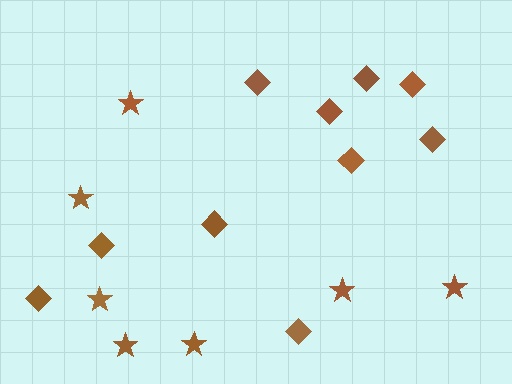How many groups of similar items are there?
There are 2 groups: one group of stars (7) and one group of diamonds (10).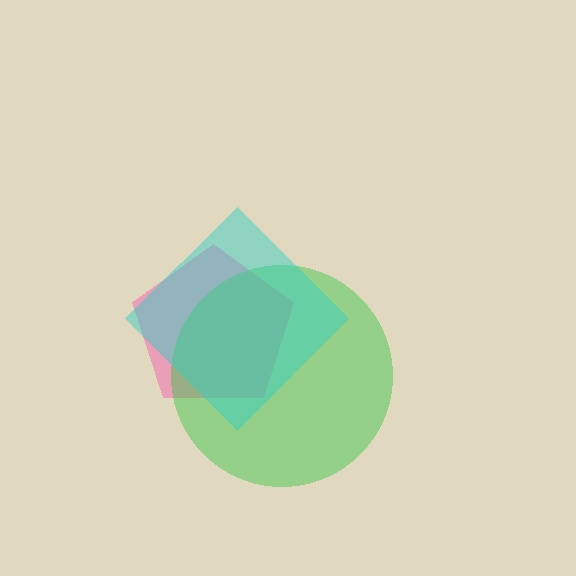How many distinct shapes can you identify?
There are 3 distinct shapes: a pink pentagon, a green circle, a cyan diamond.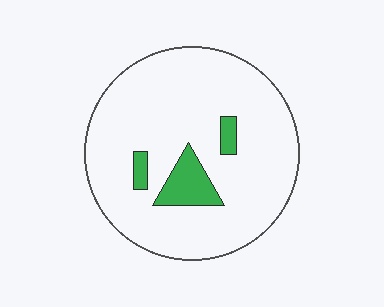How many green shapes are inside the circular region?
3.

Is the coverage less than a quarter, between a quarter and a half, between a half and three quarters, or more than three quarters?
Less than a quarter.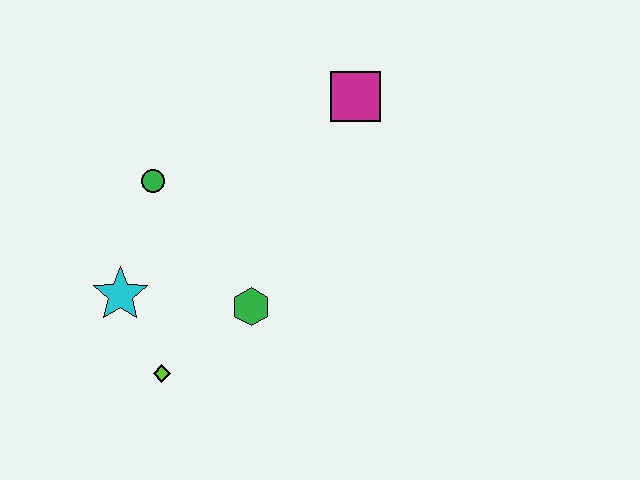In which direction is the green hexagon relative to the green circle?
The green hexagon is below the green circle.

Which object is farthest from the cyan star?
The magenta square is farthest from the cyan star.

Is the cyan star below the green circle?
Yes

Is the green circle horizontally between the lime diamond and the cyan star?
Yes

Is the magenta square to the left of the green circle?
No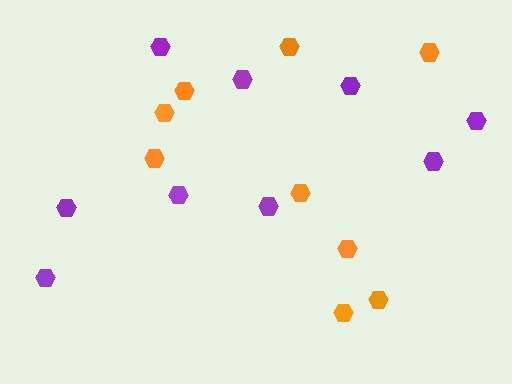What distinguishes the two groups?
There are 2 groups: one group of purple hexagons (9) and one group of orange hexagons (9).